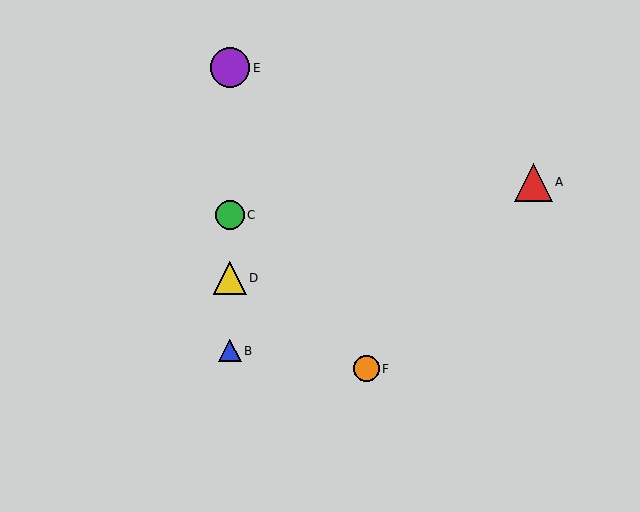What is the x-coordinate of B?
Object B is at x≈230.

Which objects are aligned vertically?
Objects B, C, D, E are aligned vertically.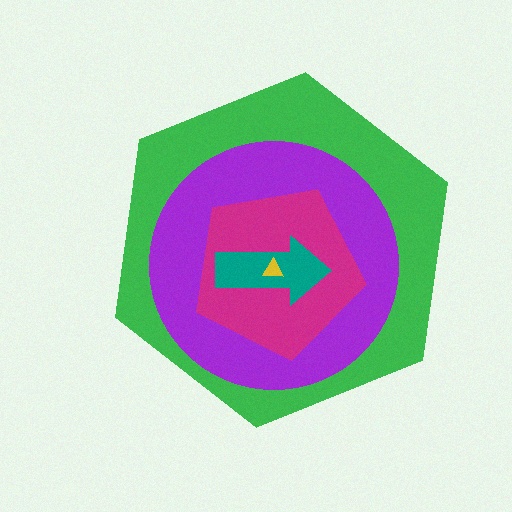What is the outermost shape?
The green hexagon.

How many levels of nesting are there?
5.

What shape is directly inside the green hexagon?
The purple circle.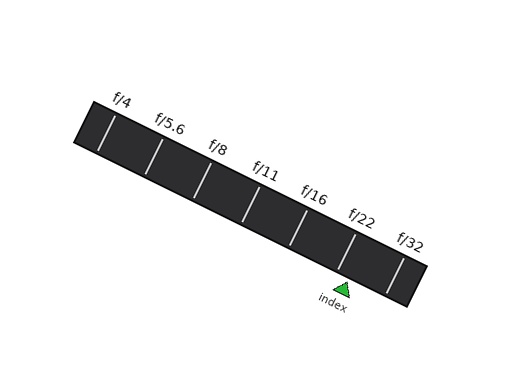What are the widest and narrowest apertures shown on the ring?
The widest aperture shown is f/4 and the narrowest is f/32.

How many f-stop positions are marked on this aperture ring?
There are 7 f-stop positions marked.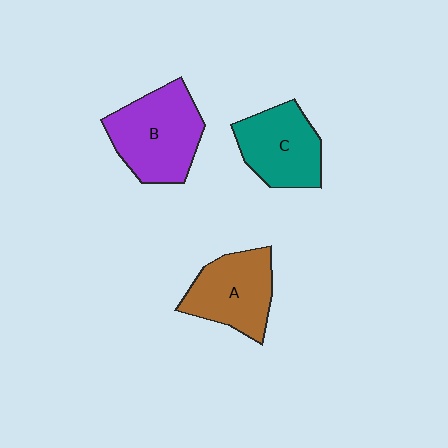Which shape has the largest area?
Shape B (purple).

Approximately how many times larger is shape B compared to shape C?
Approximately 1.2 times.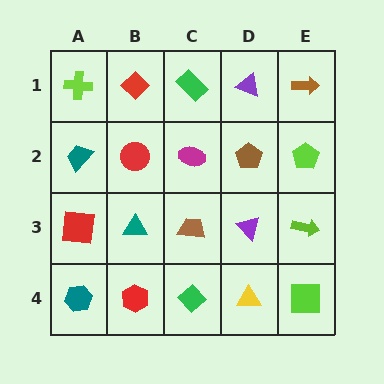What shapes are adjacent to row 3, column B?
A red circle (row 2, column B), a red hexagon (row 4, column B), a red square (row 3, column A), a brown trapezoid (row 3, column C).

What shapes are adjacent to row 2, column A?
A lime cross (row 1, column A), a red square (row 3, column A), a red circle (row 2, column B).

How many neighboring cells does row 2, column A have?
3.